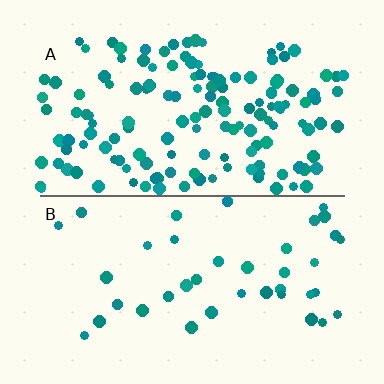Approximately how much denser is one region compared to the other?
Approximately 3.7× — region A over region B.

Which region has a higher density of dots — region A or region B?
A (the top).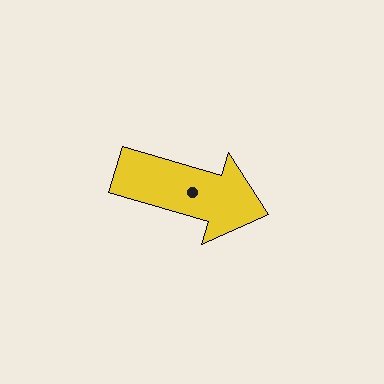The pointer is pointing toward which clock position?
Roughly 4 o'clock.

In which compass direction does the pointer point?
East.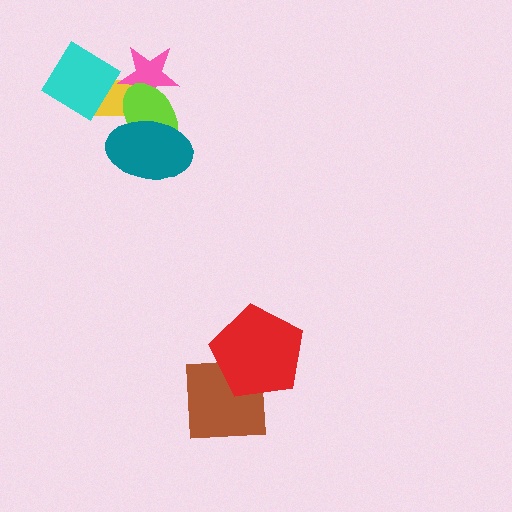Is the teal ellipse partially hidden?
No, no other shape covers it.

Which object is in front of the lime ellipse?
The teal ellipse is in front of the lime ellipse.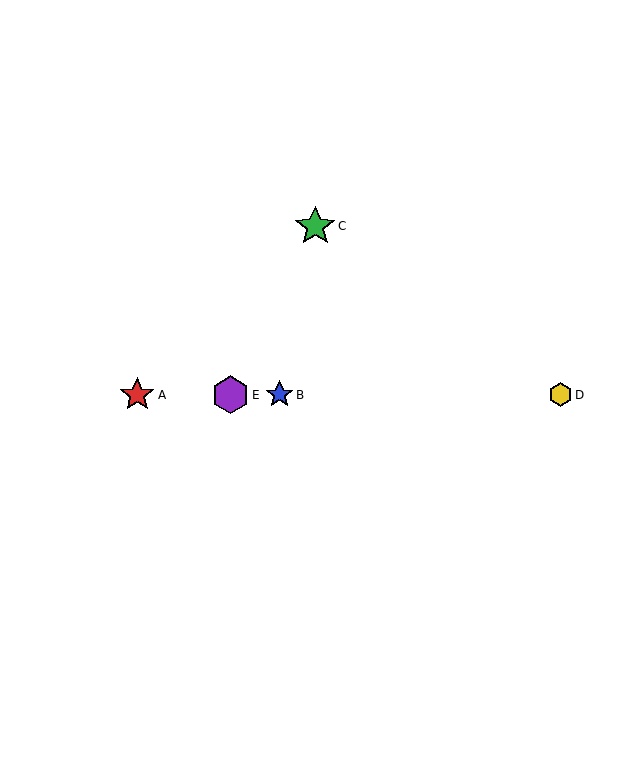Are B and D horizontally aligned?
Yes, both are at y≈395.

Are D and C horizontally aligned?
No, D is at y≈395 and C is at y≈226.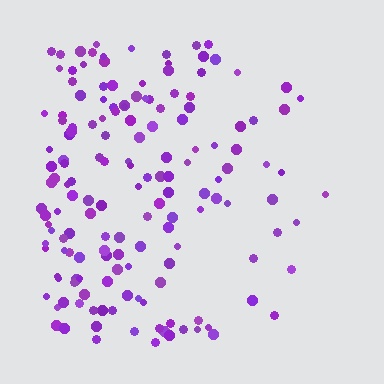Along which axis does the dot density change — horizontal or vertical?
Horizontal.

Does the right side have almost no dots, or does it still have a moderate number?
Still a moderate number, just noticeably fewer than the left.